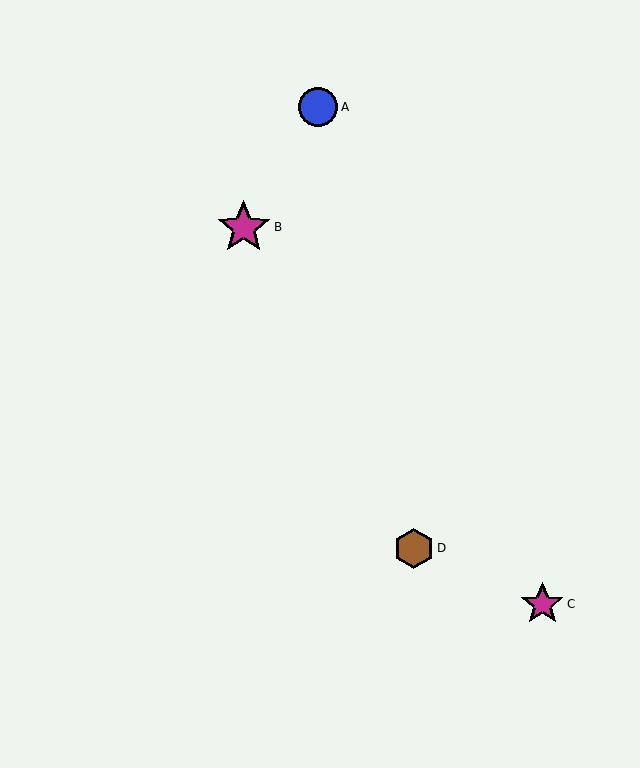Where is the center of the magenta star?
The center of the magenta star is at (244, 227).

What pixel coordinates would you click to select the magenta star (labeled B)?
Click at (244, 227) to select the magenta star B.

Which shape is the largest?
The magenta star (labeled B) is the largest.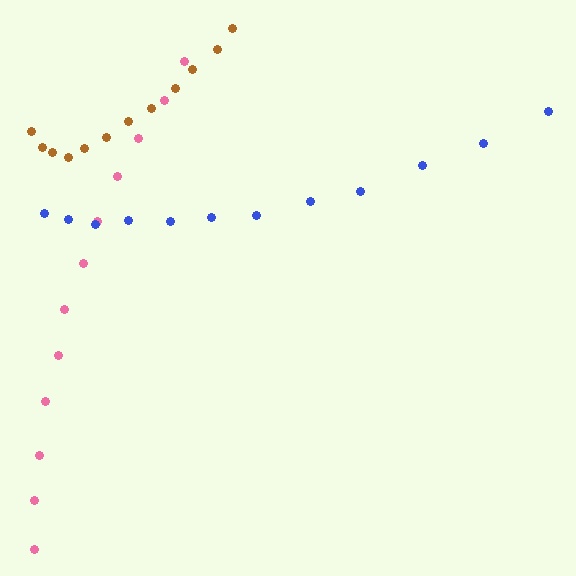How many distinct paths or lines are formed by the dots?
There are 3 distinct paths.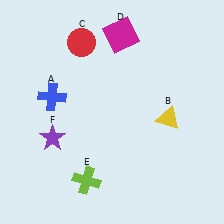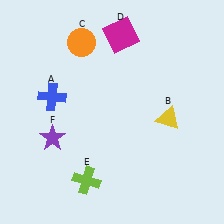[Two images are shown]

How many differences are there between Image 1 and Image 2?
There is 1 difference between the two images.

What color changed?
The circle (C) changed from red in Image 1 to orange in Image 2.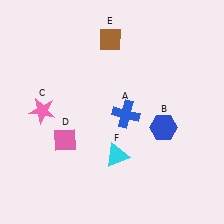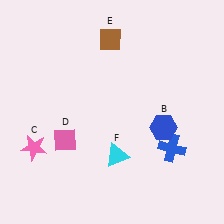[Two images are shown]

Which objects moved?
The objects that moved are: the blue cross (A), the pink star (C).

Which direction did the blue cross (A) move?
The blue cross (A) moved right.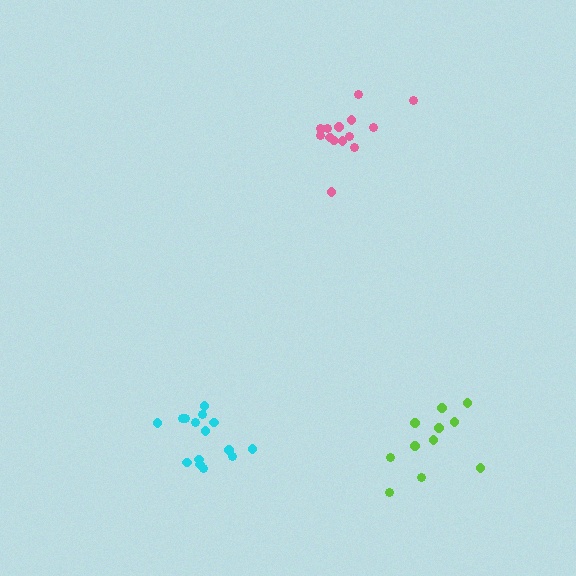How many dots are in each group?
Group 1: 14 dots, Group 2: 11 dots, Group 3: 15 dots (40 total).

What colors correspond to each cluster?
The clusters are colored: pink, lime, cyan.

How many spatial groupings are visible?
There are 3 spatial groupings.